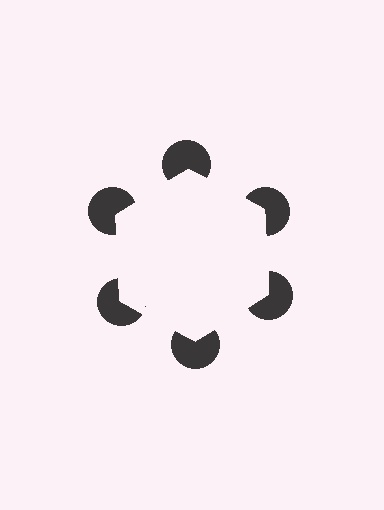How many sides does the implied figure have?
6 sides.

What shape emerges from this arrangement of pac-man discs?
An illusory hexagon — its edges are inferred from the aligned wedge cuts in the pac-man discs, not physically drawn.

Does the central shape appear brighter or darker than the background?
It typically appears slightly brighter than the background, even though no actual brightness change is drawn.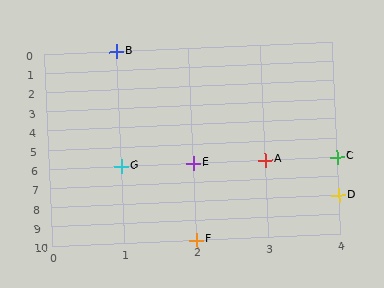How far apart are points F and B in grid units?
Points F and B are 1 column and 10 rows apart (about 10.0 grid units diagonally).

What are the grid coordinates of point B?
Point B is at grid coordinates (1, 0).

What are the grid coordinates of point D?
Point D is at grid coordinates (4, 8).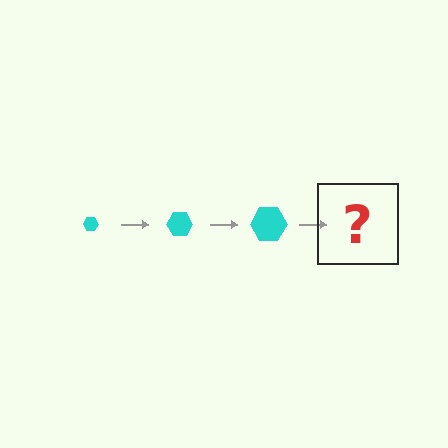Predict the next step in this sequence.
The next step is a cyan hexagon, larger than the previous one.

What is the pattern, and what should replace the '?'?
The pattern is that the hexagon gets progressively larger each step. The '?' should be a cyan hexagon, larger than the previous one.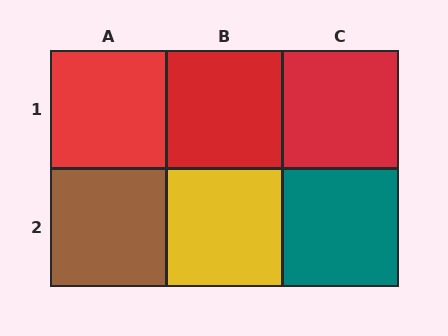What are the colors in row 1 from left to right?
Red, red, red.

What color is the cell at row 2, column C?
Teal.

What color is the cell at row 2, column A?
Brown.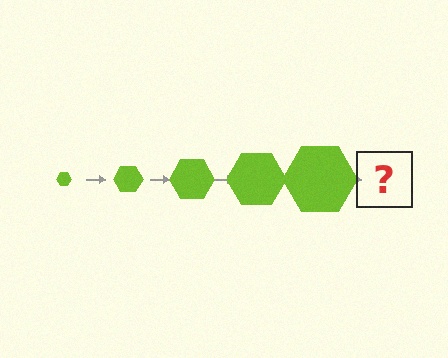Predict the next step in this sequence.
The next step is a lime hexagon, larger than the previous one.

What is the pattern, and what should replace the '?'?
The pattern is that the hexagon gets progressively larger each step. The '?' should be a lime hexagon, larger than the previous one.